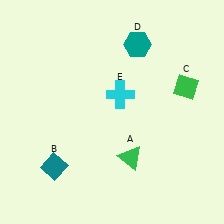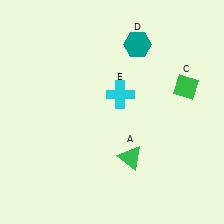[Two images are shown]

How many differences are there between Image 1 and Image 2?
There is 1 difference between the two images.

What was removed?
The teal diamond (B) was removed in Image 2.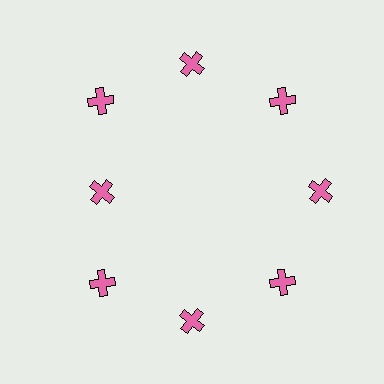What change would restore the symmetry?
The symmetry would be restored by moving it outward, back onto the ring so that all 8 crosses sit at equal angles and equal distance from the center.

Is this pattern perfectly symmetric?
No. The 8 pink crosses are arranged in a ring, but one element near the 9 o'clock position is pulled inward toward the center, breaking the 8-fold rotational symmetry.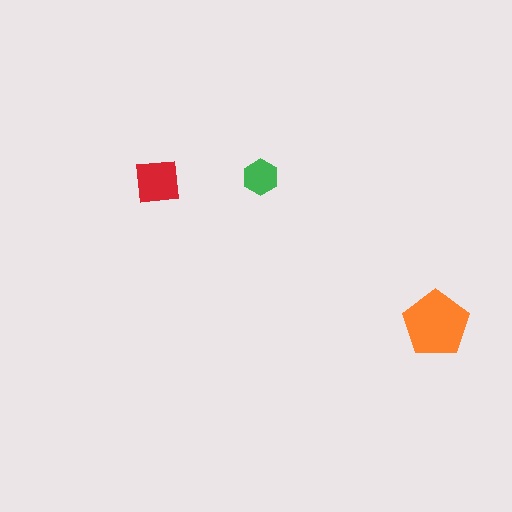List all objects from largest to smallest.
The orange pentagon, the red square, the green hexagon.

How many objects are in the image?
There are 3 objects in the image.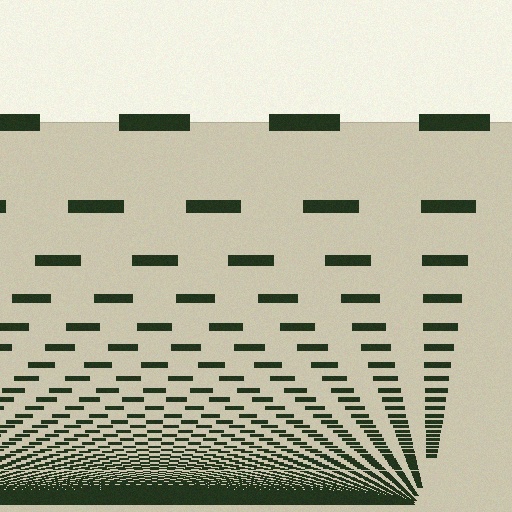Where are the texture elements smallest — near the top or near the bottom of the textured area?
Near the bottom.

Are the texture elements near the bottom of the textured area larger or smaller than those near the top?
Smaller. The gradient is inverted — elements near the bottom are smaller and denser.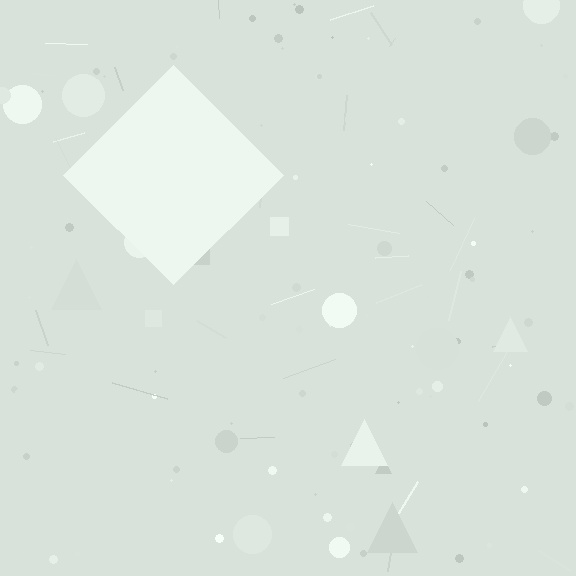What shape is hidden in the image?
A diamond is hidden in the image.